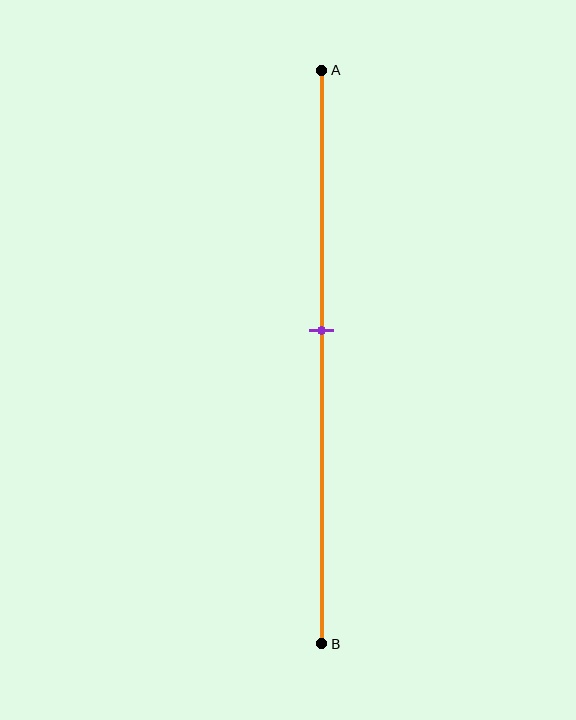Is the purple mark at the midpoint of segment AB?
No, the mark is at about 45% from A, not at the 50% midpoint.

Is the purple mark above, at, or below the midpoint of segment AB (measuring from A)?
The purple mark is above the midpoint of segment AB.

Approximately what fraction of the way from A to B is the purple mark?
The purple mark is approximately 45% of the way from A to B.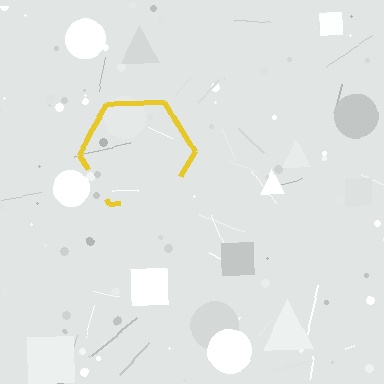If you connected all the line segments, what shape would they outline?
They would outline a hexagon.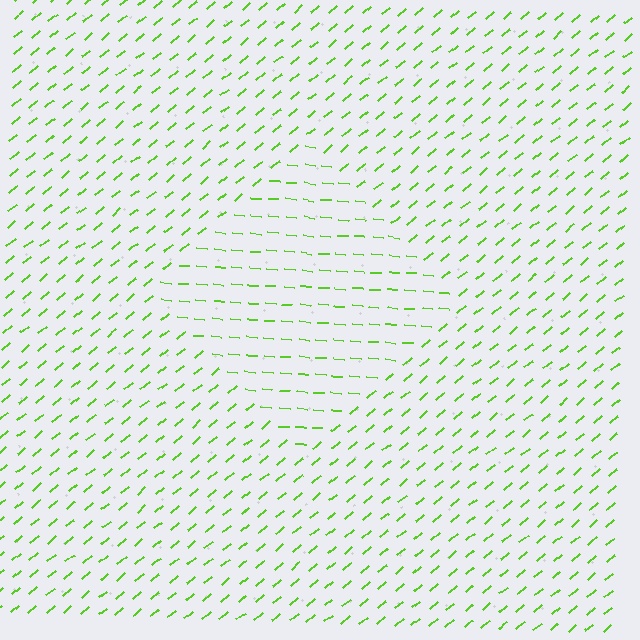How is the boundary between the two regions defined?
The boundary is defined purely by a change in line orientation (approximately 45 degrees difference). All lines are the same color and thickness.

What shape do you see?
I see a diamond.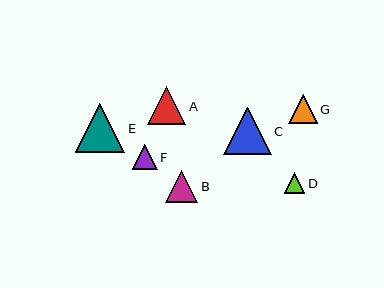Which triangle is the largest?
Triangle E is the largest with a size of approximately 50 pixels.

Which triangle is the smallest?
Triangle D is the smallest with a size of approximately 20 pixels.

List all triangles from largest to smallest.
From largest to smallest: E, C, A, B, G, F, D.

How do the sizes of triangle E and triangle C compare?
Triangle E and triangle C are approximately the same size.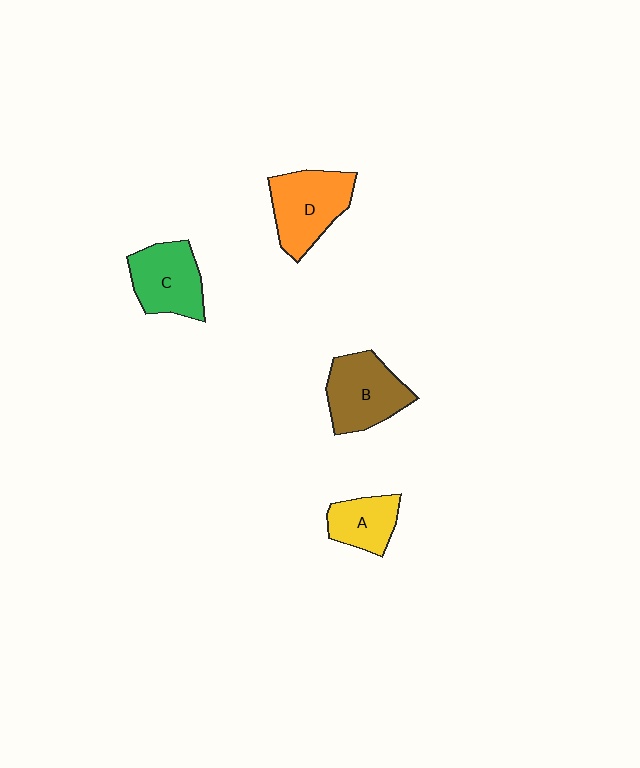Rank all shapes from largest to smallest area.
From largest to smallest: D (orange), B (brown), C (green), A (yellow).